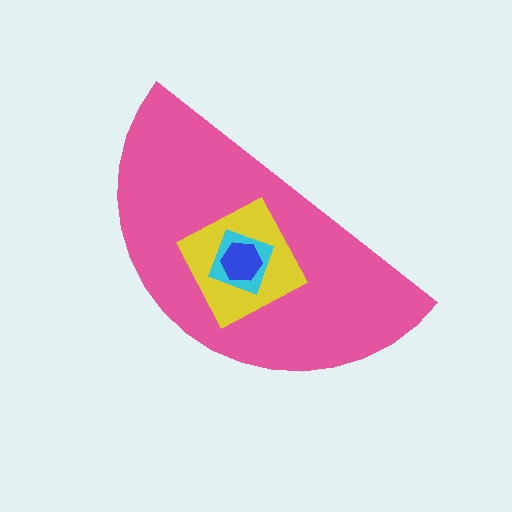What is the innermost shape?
The blue hexagon.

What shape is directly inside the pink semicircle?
The yellow diamond.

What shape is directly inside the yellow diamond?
The cyan square.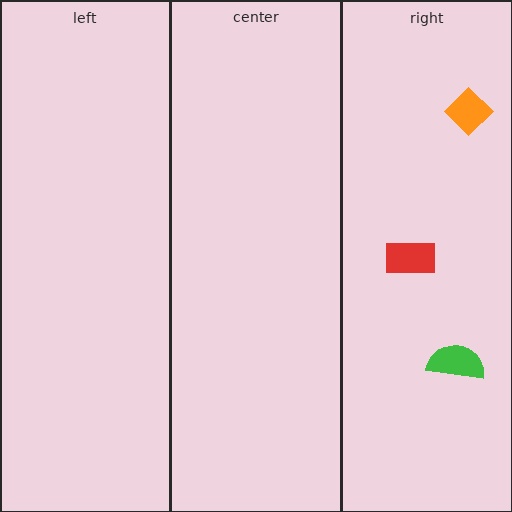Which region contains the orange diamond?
The right region.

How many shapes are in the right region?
3.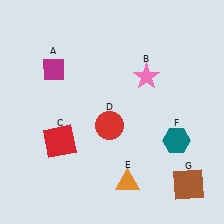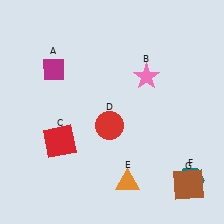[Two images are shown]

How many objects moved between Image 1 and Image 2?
1 object moved between the two images.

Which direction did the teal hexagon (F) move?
The teal hexagon (F) moved down.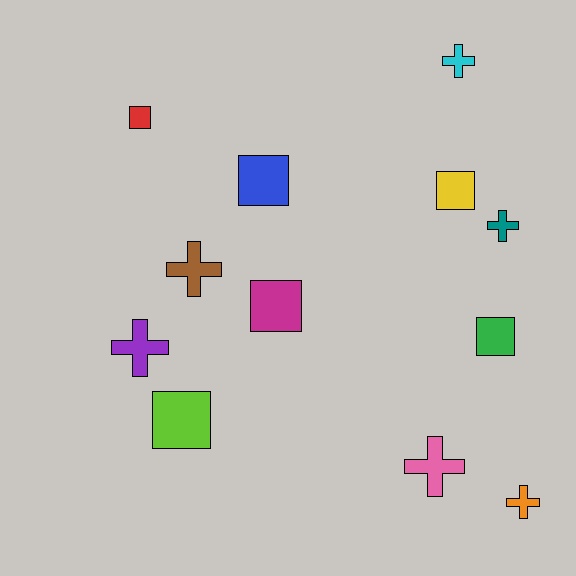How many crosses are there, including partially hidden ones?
There are 6 crosses.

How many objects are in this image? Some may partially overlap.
There are 12 objects.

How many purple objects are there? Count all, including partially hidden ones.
There is 1 purple object.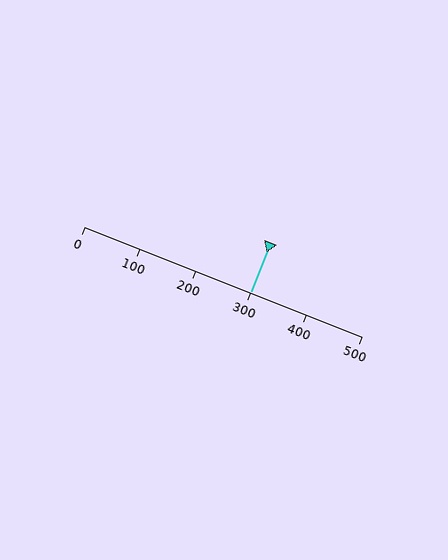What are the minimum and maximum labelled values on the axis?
The axis runs from 0 to 500.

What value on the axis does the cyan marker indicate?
The marker indicates approximately 300.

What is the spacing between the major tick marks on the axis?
The major ticks are spaced 100 apart.